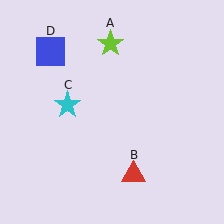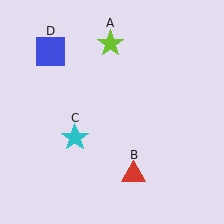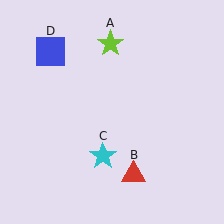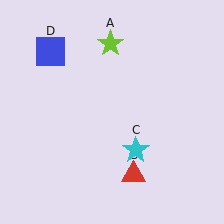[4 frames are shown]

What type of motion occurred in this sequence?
The cyan star (object C) rotated counterclockwise around the center of the scene.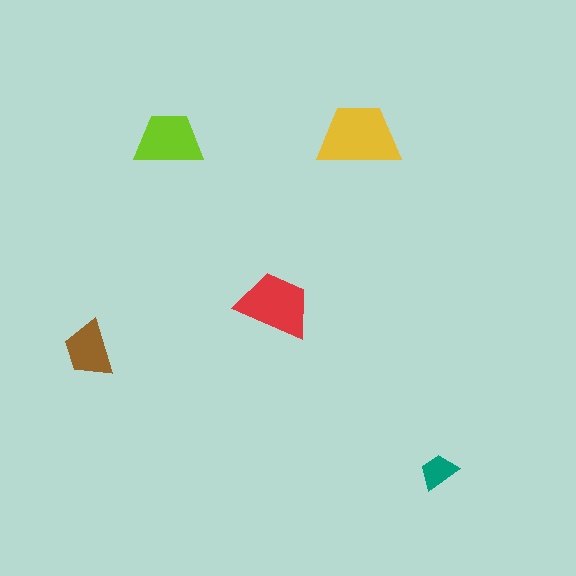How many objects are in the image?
There are 5 objects in the image.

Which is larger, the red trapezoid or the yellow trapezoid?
The yellow one.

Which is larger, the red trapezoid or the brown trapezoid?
The red one.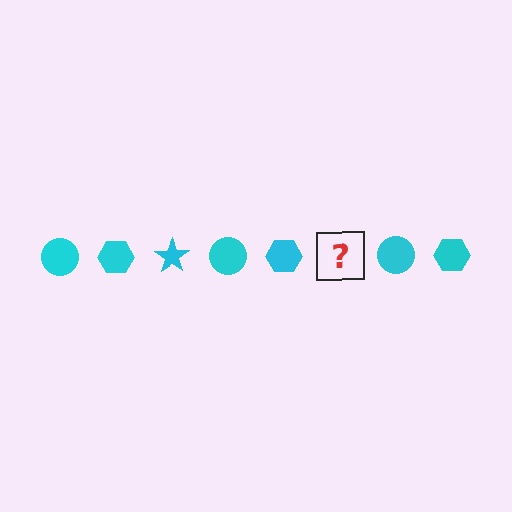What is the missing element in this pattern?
The missing element is a cyan star.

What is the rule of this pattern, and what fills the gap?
The rule is that the pattern cycles through circle, hexagon, star shapes in cyan. The gap should be filled with a cyan star.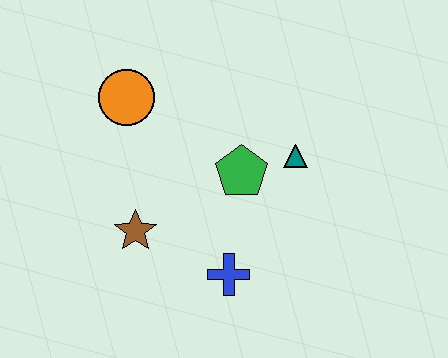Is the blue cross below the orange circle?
Yes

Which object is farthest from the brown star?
The teal triangle is farthest from the brown star.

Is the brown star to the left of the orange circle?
No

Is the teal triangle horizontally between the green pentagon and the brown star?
No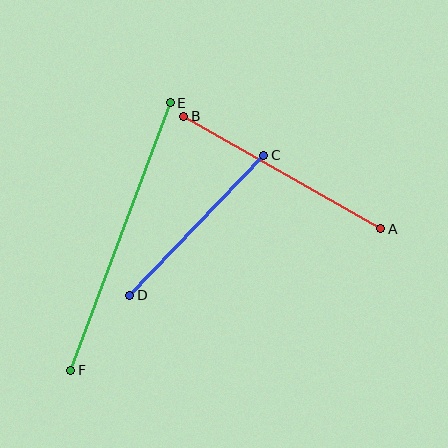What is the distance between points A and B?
The distance is approximately 227 pixels.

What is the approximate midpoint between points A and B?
The midpoint is at approximately (282, 172) pixels.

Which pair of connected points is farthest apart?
Points E and F are farthest apart.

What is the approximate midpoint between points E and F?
The midpoint is at approximately (121, 237) pixels.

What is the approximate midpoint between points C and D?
The midpoint is at approximately (197, 225) pixels.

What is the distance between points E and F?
The distance is approximately 285 pixels.